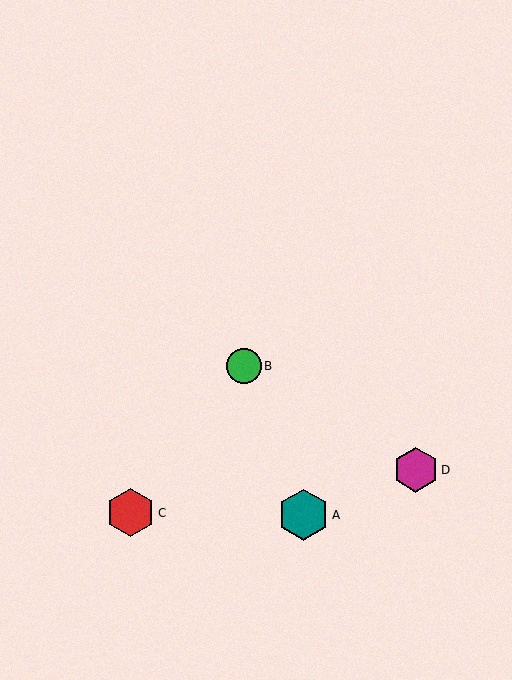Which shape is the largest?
The teal hexagon (labeled A) is the largest.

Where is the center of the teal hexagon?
The center of the teal hexagon is at (304, 515).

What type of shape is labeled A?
Shape A is a teal hexagon.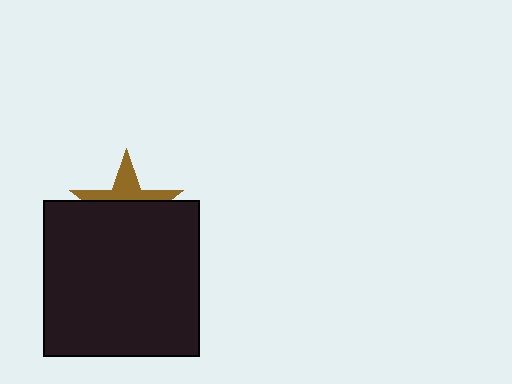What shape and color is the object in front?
The object in front is a black square.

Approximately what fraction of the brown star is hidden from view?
Roughly 62% of the brown star is hidden behind the black square.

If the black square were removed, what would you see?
You would see the complete brown star.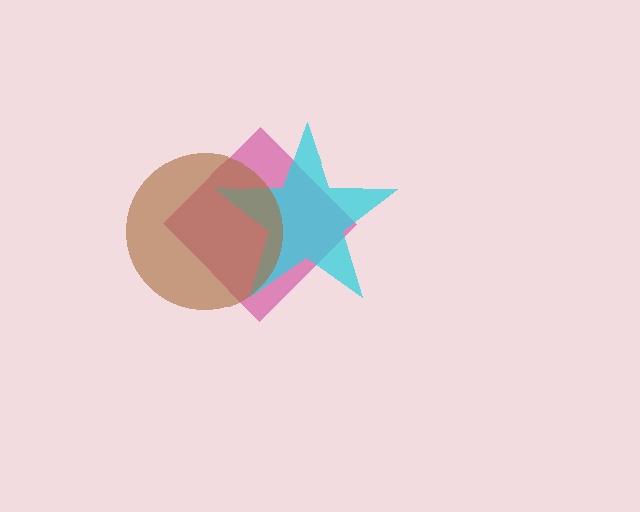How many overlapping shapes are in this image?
There are 3 overlapping shapes in the image.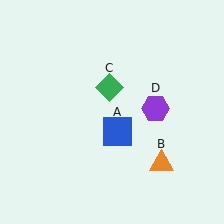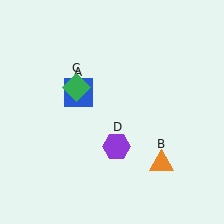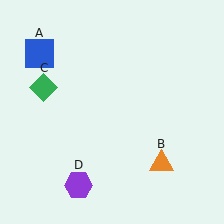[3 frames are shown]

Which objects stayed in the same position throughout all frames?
Orange triangle (object B) remained stationary.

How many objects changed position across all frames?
3 objects changed position: blue square (object A), green diamond (object C), purple hexagon (object D).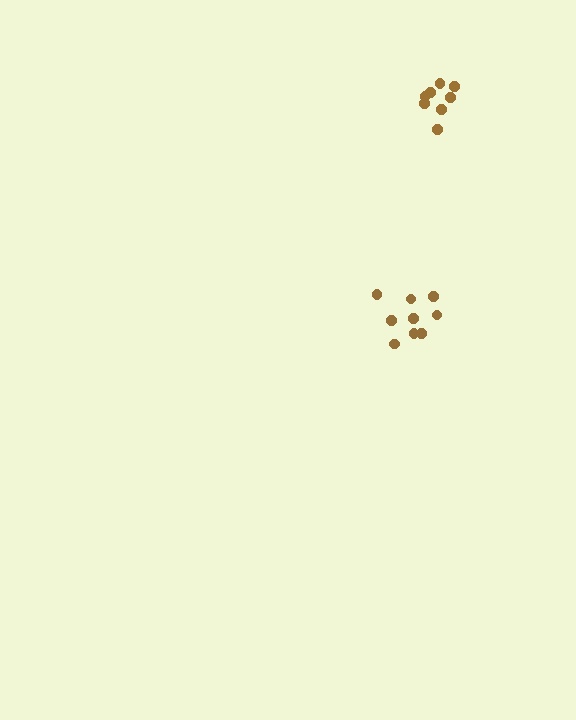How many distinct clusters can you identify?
There are 2 distinct clusters.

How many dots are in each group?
Group 1: 8 dots, Group 2: 9 dots (17 total).